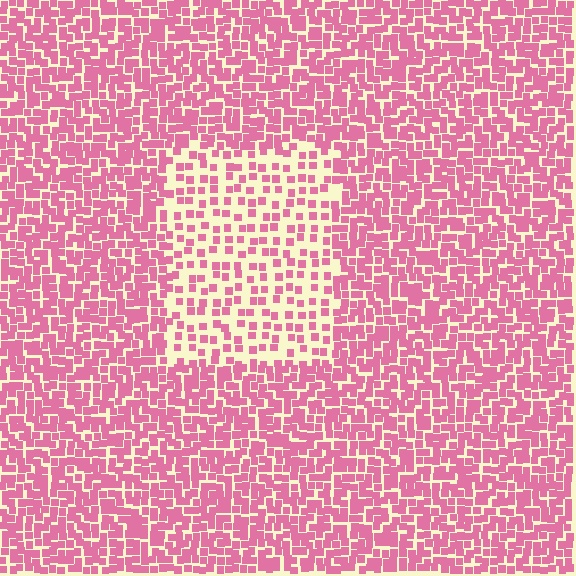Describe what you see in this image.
The image contains small pink elements arranged at two different densities. A rectangle-shaped region is visible where the elements are less densely packed than the surrounding area.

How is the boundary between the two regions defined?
The boundary is defined by a change in element density (approximately 2.2x ratio). All elements are the same color, size, and shape.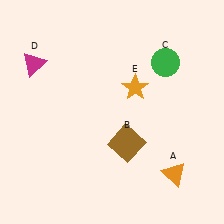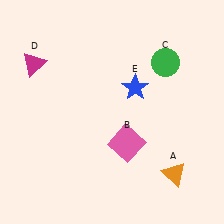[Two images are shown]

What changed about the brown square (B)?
In Image 1, B is brown. In Image 2, it changed to pink.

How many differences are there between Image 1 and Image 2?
There are 2 differences between the two images.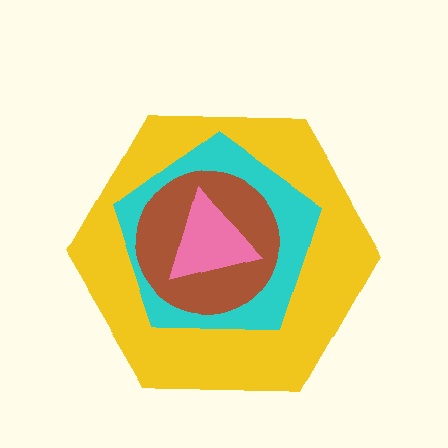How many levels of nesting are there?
4.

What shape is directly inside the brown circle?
The pink triangle.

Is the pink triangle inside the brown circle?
Yes.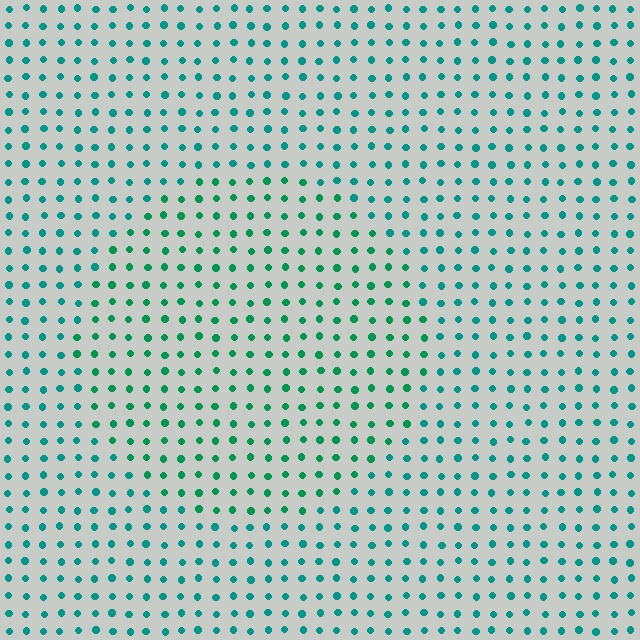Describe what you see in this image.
The image is filled with small teal elements in a uniform arrangement. A circle-shaped region is visible where the elements are tinted to a slightly different hue, forming a subtle color boundary.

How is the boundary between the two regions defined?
The boundary is defined purely by a slight shift in hue (about 24 degrees). Spacing, size, and orientation are identical on both sides.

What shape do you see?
I see a circle.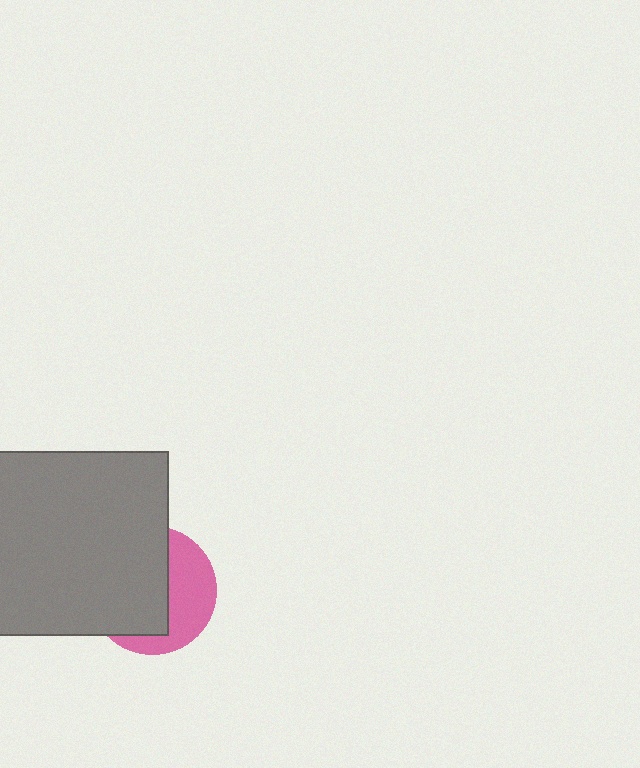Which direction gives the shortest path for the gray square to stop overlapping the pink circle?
Moving left gives the shortest separation.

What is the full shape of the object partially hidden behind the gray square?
The partially hidden object is a pink circle.